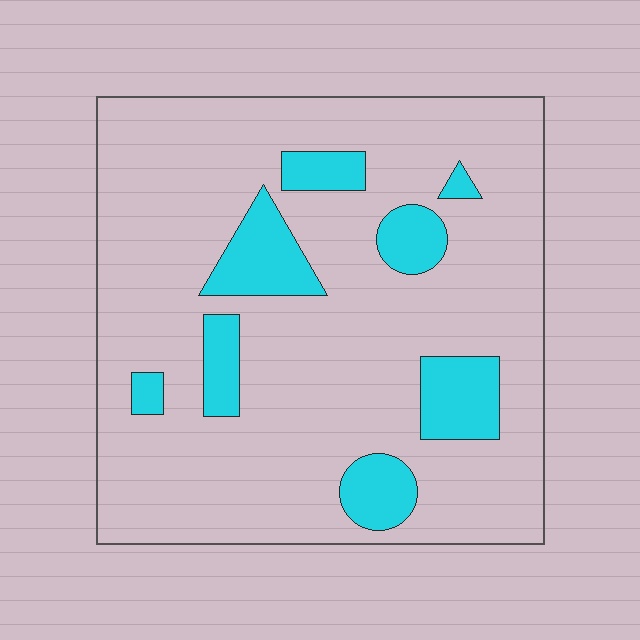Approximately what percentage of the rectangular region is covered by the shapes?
Approximately 15%.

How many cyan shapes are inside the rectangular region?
8.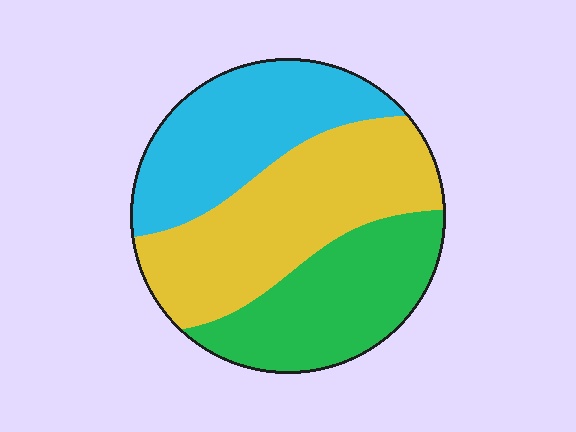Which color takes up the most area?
Yellow, at roughly 40%.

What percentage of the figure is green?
Green covers 29% of the figure.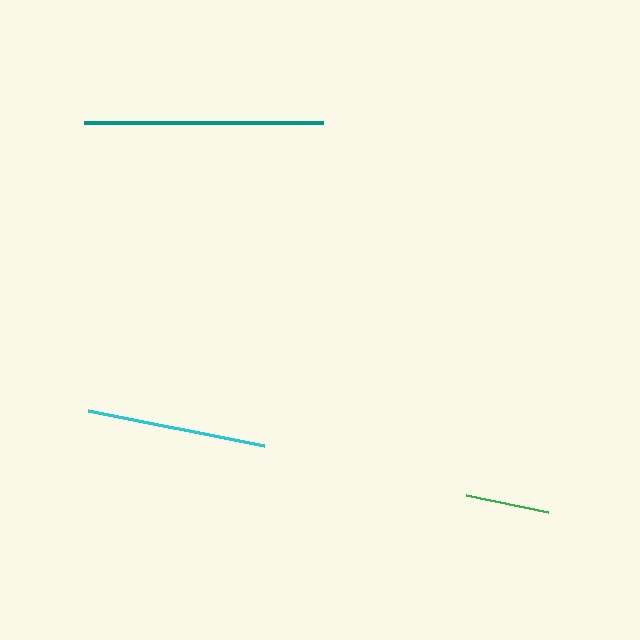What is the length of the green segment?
The green segment is approximately 83 pixels long.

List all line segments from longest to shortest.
From longest to shortest: teal, cyan, green.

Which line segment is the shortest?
The green line is the shortest at approximately 83 pixels.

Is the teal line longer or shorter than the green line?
The teal line is longer than the green line.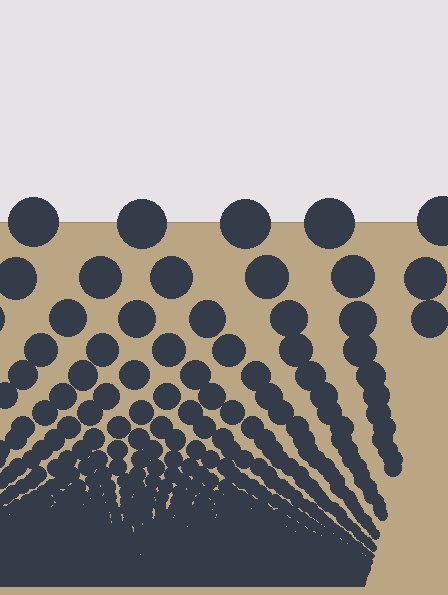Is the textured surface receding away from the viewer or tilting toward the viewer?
The surface appears to tilt toward the viewer. Texture elements get larger and sparser toward the top.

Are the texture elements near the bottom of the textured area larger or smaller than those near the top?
Smaller. The gradient is inverted — elements near the bottom are smaller and denser.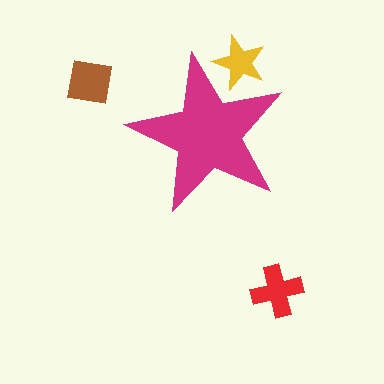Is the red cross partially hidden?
No, the red cross is fully visible.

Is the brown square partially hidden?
No, the brown square is fully visible.